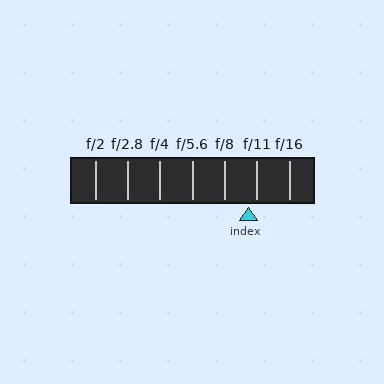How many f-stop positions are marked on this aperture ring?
There are 7 f-stop positions marked.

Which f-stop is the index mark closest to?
The index mark is closest to f/11.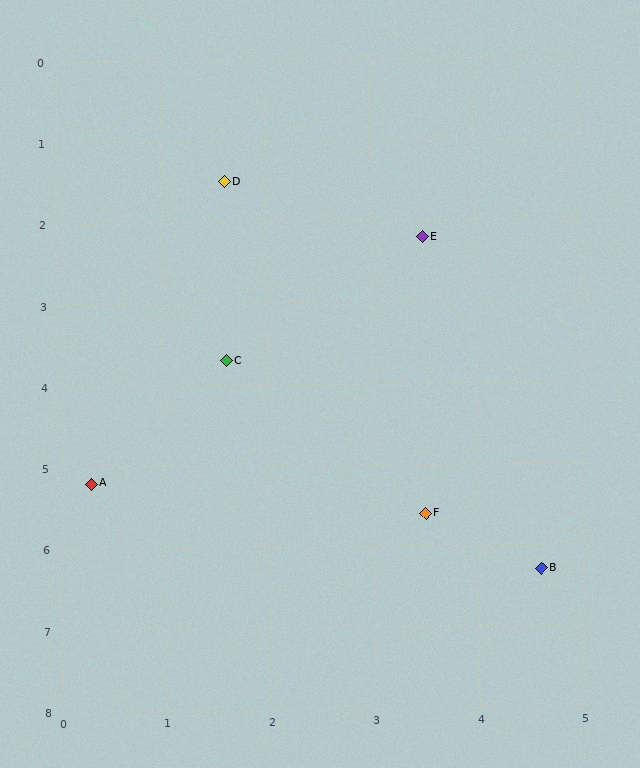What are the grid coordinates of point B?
Point B is at approximately (4.6, 6.3).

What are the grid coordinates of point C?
Point C is at approximately (1.6, 3.7).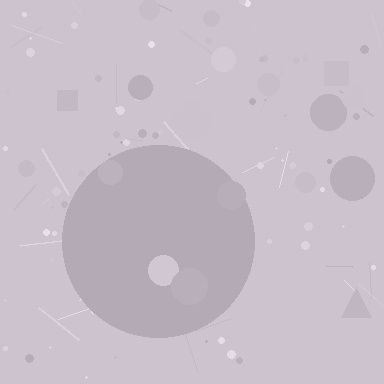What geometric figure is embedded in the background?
A circle is embedded in the background.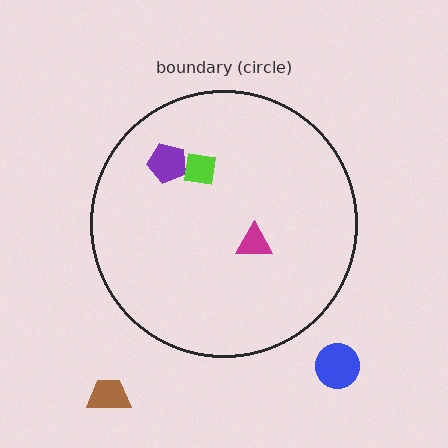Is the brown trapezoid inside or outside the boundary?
Outside.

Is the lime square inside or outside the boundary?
Inside.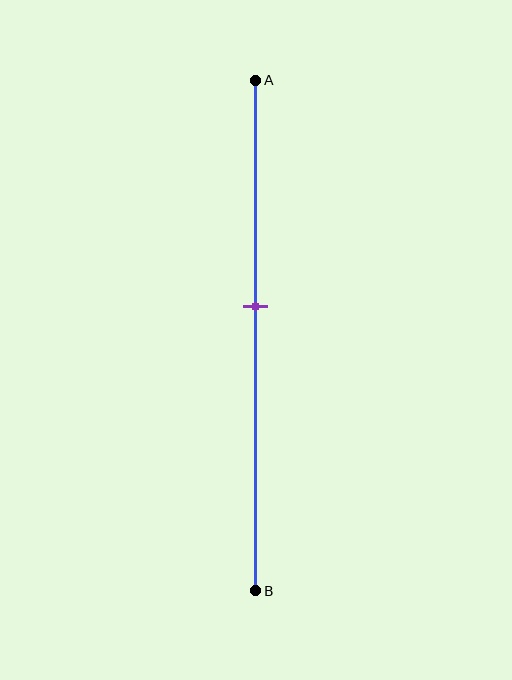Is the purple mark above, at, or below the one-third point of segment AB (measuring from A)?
The purple mark is below the one-third point of segment AB.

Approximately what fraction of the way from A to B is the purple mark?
The purple mark is approximately 45% of the way from A to B.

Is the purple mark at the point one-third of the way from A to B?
No, the mark is at about 45% from A, not at the 33% one-third point.